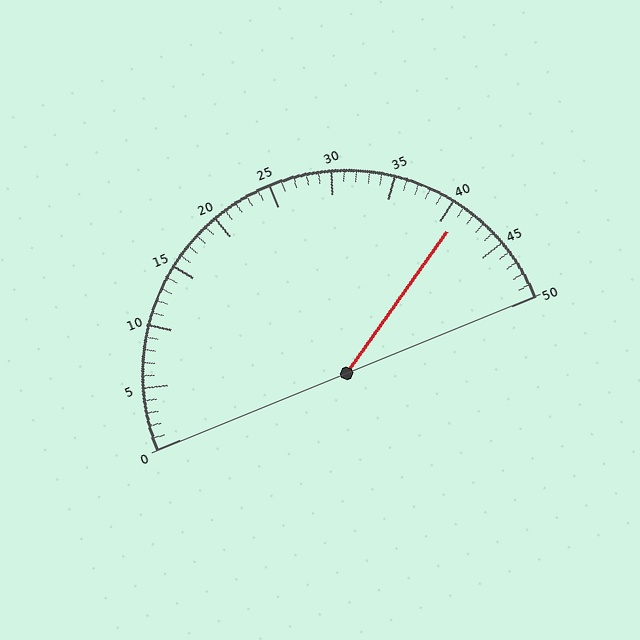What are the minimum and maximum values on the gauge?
The gauge ranges from 0 to 50.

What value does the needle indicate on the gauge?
The needle indicates approximately 41.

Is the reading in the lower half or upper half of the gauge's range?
The reading is in the upper half of the range (0 to 50).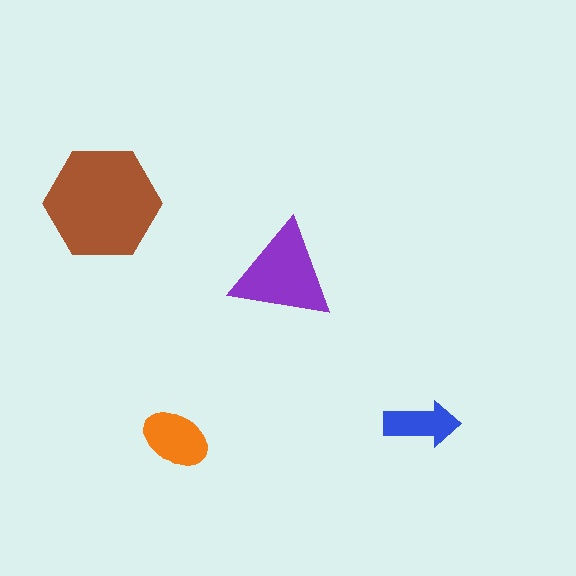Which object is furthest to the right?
The blue arrow is rightmost.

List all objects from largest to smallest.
The brown hexagon, the purple triangle, the orange ellipse, the blue arrow.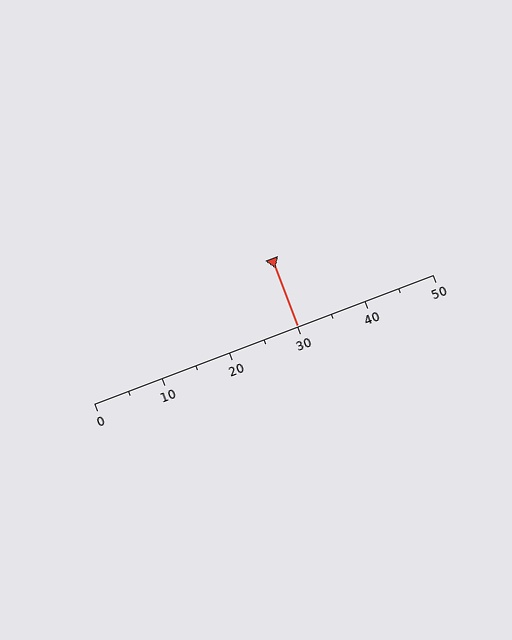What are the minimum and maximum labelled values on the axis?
The axis runs from 0 to 50.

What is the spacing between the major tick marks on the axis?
The major ticks are spaced 10 apart.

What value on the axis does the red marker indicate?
The marker indicates approximately 30.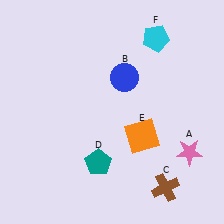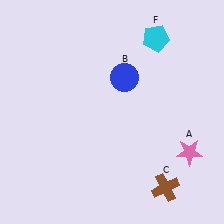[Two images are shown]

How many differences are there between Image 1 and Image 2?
There are 2 differences between the two images.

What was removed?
The teal pentagon (D), the orange square (E) were removed in Image 2.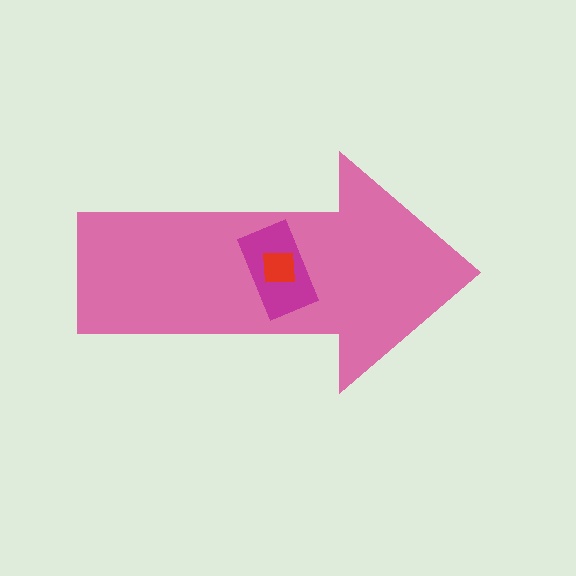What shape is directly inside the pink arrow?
The magenta rectangle.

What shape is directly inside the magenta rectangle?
The red square.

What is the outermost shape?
The pink arrow.